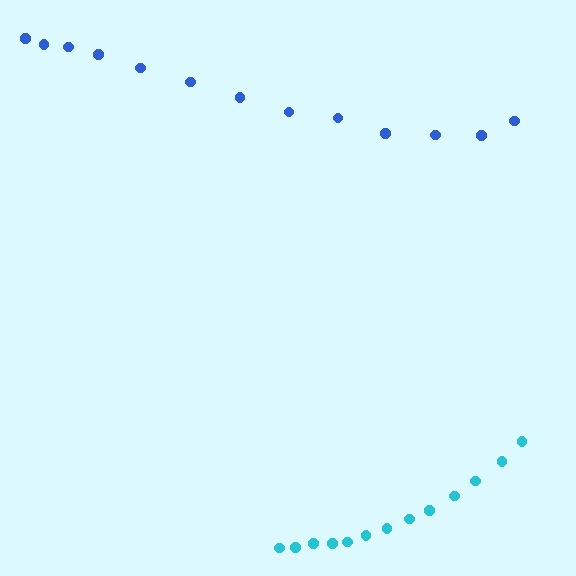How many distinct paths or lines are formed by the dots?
There are 2 distinct paths.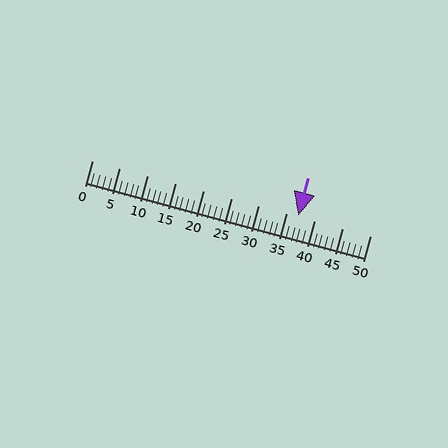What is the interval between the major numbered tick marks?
The major tick marks are spaced 5 units apart.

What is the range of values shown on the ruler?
The ruler shows values from 0 to 50.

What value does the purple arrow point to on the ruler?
The purple arrow points to approximately 37.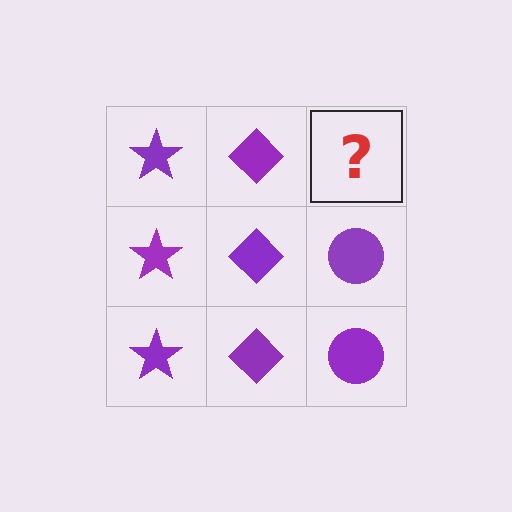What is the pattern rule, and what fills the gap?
The rule is that each column has a consistent shape. The gap should be filled with a purple circle.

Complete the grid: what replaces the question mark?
The question mark should be replaced with a purple circle.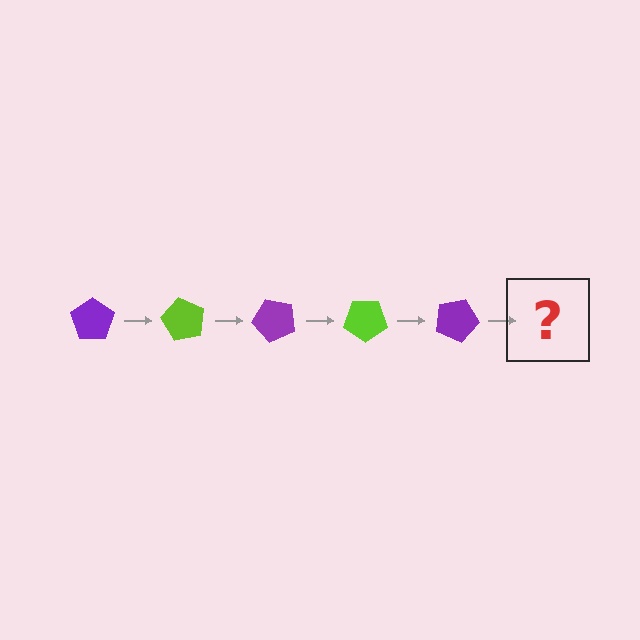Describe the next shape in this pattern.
It should be a lime pentagon, rotated 300 degrees from the start.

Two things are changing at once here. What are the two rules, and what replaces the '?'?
The two rules are that it rotates 60 degrees each step and the color cycles through purple and lime. The '?' should be a lime pentagon, rotated 300 degrees from the start.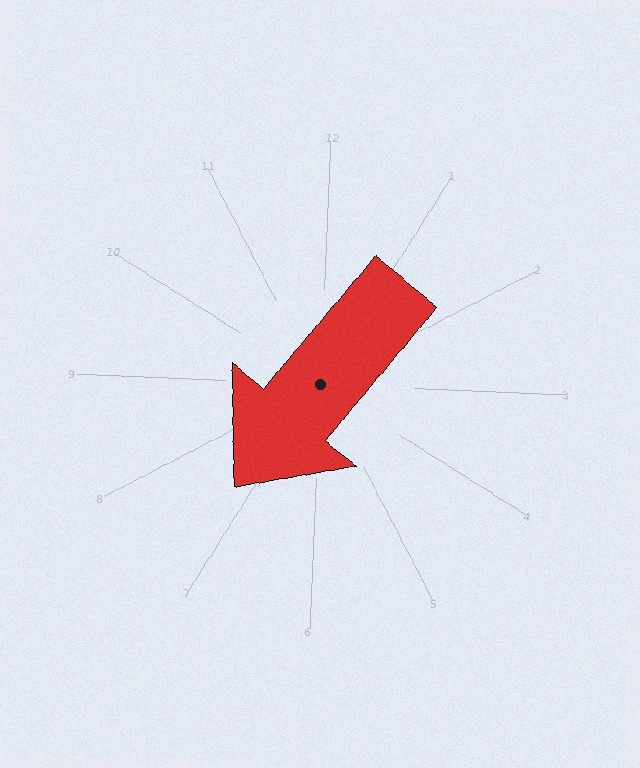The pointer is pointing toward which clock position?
Roughly 7 o'clock.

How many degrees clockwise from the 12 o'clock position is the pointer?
Approximately 218 degrees.